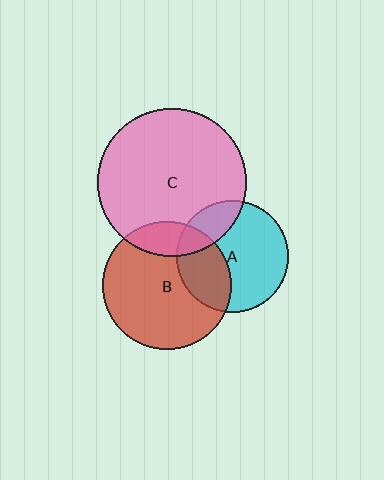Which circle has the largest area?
Circle C (pink).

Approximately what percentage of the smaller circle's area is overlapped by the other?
Approximately 20%.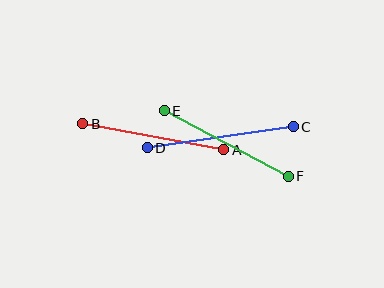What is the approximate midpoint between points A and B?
The midpoint is at approximately (153, 137) pixels.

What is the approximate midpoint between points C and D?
The midpoint is at approximately (220, 137) pixels.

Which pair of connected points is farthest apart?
Points C and D are farthest apart.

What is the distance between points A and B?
The distance is approximately 144 pixels.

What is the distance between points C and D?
The distance is approximately 147 pixels.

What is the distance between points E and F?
The distance is approximately 140 pixels.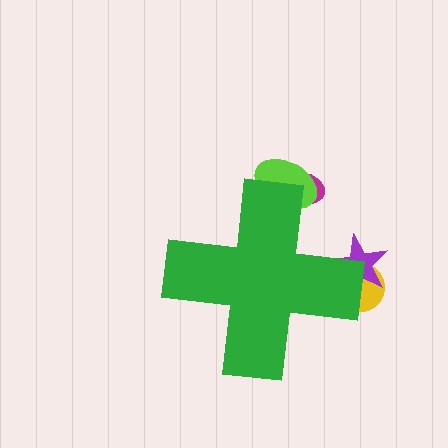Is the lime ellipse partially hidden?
Yes, the lime ellipse is partially hidden behind the green cross.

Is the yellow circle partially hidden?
Yes, the yellow circle is partially hidden behind the green cross.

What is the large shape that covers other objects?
A green cross.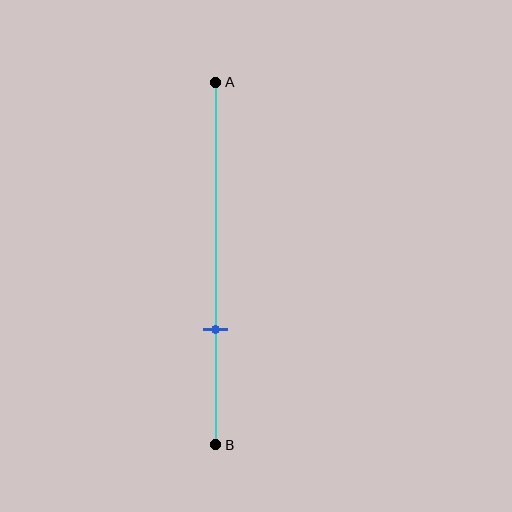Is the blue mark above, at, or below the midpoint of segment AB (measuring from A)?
The blue mark is below the midpoint of segment AB.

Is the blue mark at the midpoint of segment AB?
No, the mark is at about 70% from A, not at the 50% midpoint.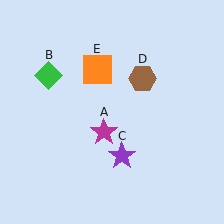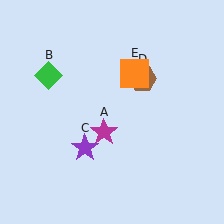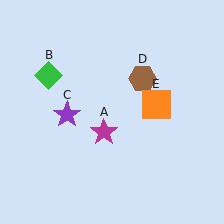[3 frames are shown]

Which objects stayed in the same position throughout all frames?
Magenta star (object A) and green diamond (object B) and brown hexagon (object D) remained stationary.